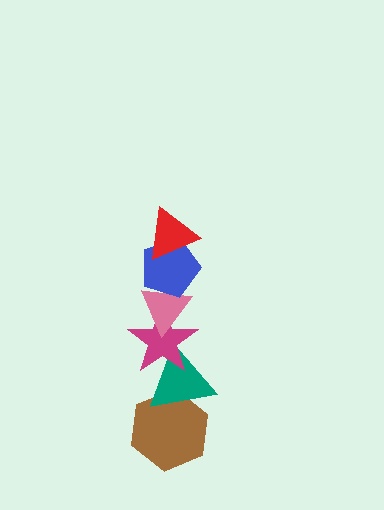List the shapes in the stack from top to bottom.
From top to bottom: the red triangle, the blue pentagon, the pink triangle, the magenta star, the teal triangle, the brown hexagon.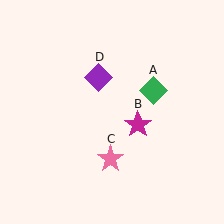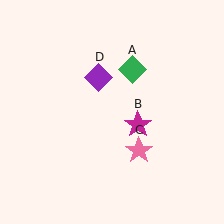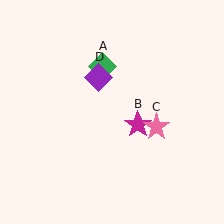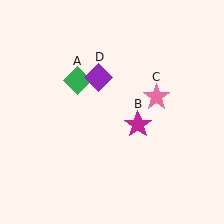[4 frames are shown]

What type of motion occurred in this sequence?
The green diamond (object A), pink star (object C) rotated counterclockwise around the center of the scene.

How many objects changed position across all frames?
2 objects changed position: green diamond (object A), pink star (object C).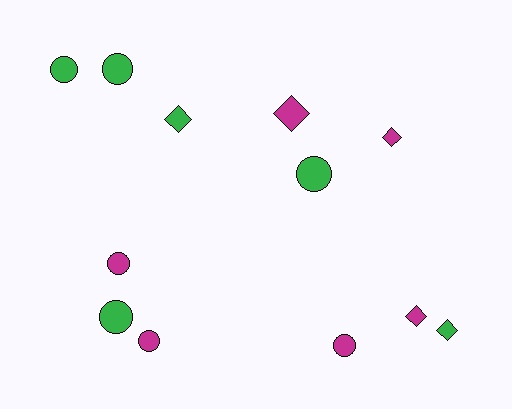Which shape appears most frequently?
Circle, with 7 objects.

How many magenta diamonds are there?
There are 3 magenta diamonds.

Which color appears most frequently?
Green, with 6 objects.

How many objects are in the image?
There are 12 objects.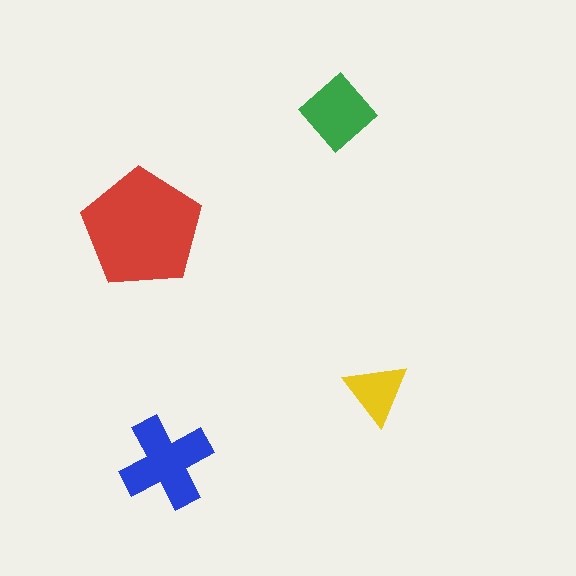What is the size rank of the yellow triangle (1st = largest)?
4th.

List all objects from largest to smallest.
The red pentagon, the blue cross, the green diamond, the yellow triangle.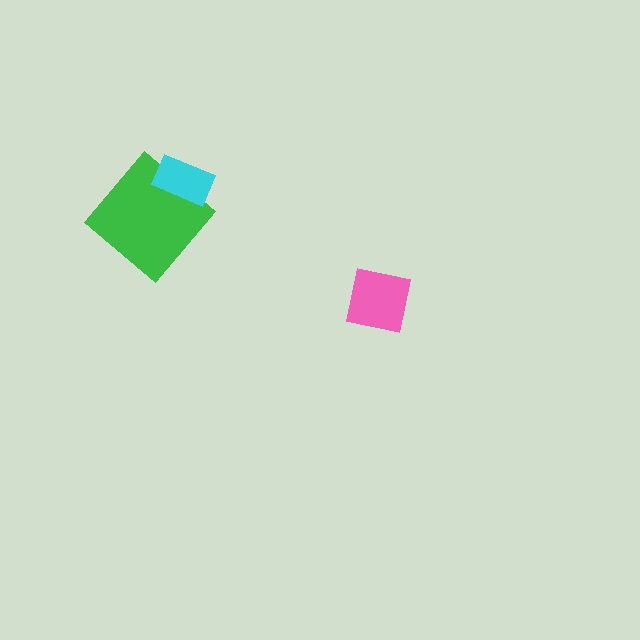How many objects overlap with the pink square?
0 objects overlap with the pink square.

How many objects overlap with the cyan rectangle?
1 object overlaps with the cyan rectangle.